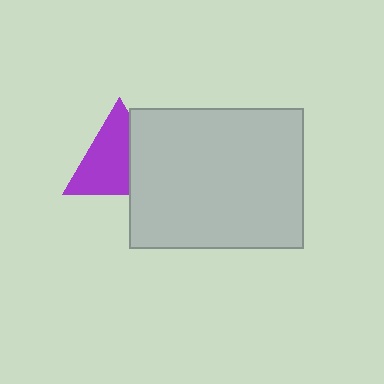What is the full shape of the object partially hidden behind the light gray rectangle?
The partially hidden object is a purple triangle.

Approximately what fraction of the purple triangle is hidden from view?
Roughly 34% of the purple triangle is hidden behind the light gray rectangle.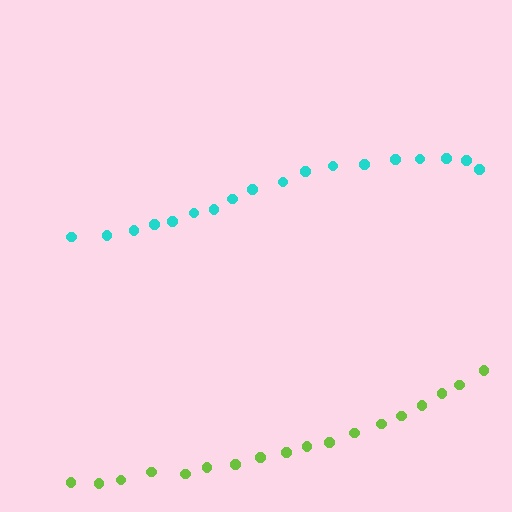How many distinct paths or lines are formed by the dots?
There are 2 distinct paths.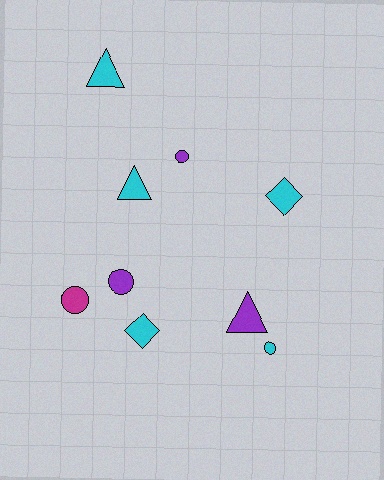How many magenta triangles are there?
There are no magenta triangles.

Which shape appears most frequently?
Circle, with 4 objects.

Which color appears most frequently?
Cyan, with 5 objects.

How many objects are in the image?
There are 9 objects.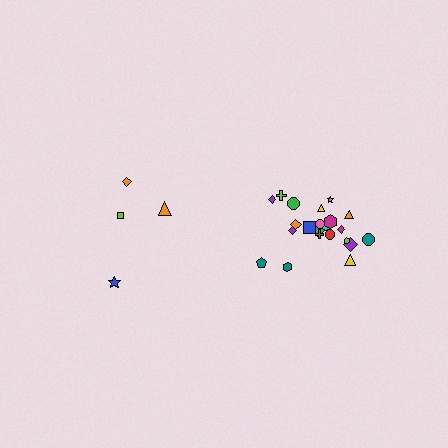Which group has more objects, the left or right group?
The right group.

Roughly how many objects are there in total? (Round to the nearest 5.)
Roughly 25 objects in total.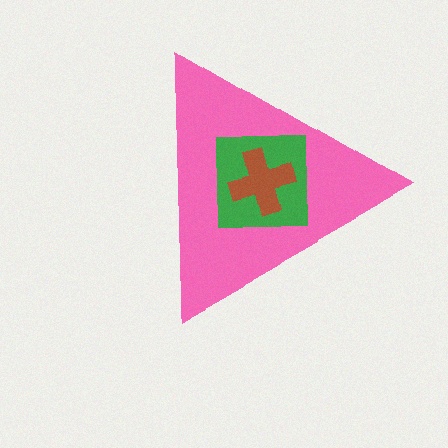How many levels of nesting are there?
3.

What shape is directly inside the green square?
The brown cross.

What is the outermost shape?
The pink triangle.